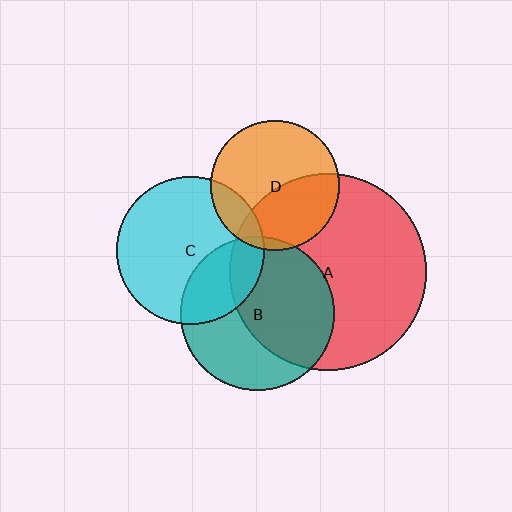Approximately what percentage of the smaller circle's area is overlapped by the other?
Approximately 30%.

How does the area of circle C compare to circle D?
Approximately 1.3 times.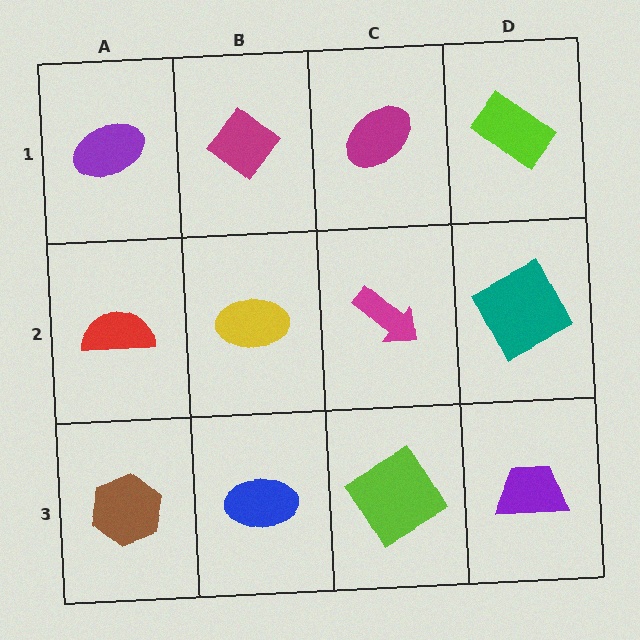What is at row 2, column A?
A red semicircle.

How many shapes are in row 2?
4 shapes.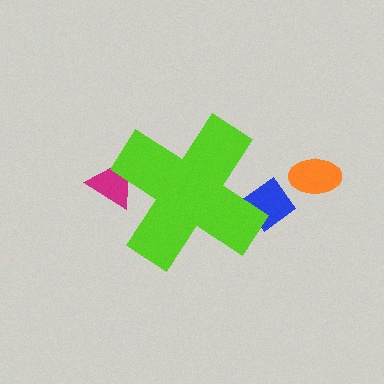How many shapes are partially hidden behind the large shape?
2 shapes are partially hidden.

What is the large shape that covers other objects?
A lime cross.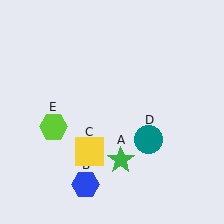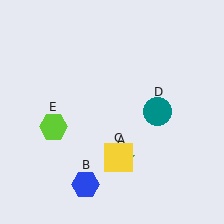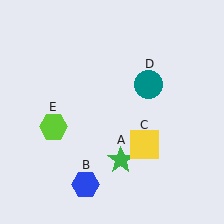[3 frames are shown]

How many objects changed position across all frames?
2 objects changed position: yellow square (object C), teal circle (object D).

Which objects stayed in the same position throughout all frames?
Green star (object A) and blue hexagon (object B) and lime hexagon (object E) remained stationary.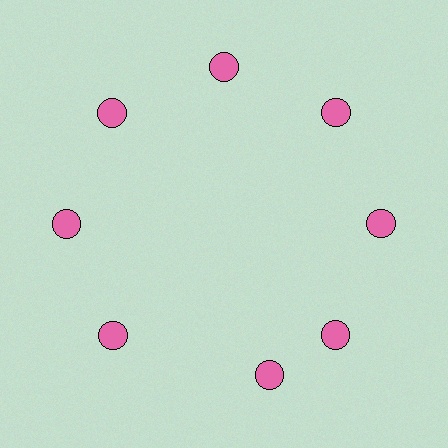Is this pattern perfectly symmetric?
No. The 8 pink circles are arranged in a ring, but one element near the 6 o'clock position is rotated out of alignment along the ring, breaking the 8-fold rotational symmetry.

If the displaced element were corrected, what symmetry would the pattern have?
It would have 8-fold rotational symmetry — the pattern would map onto itself every 45 degrees.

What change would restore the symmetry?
The symmetry would be restored by rotating it back into even spacing with its neighbors so that all 8 circles sit at equal angles and equal distance from the center.